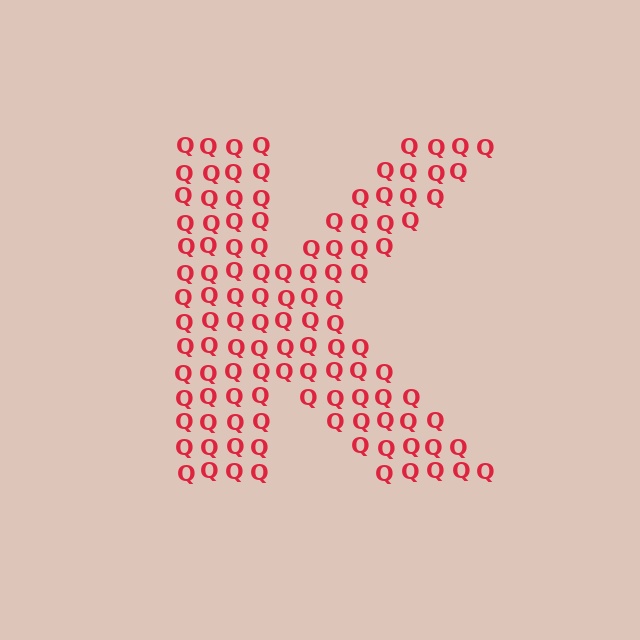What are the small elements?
The small elements are letter Q's.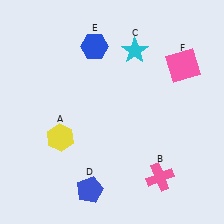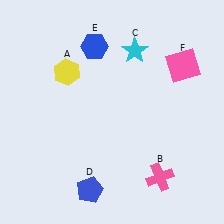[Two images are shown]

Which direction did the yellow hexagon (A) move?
The yellow hexagon (A) moved up.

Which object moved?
The yellow hexagon (A) moved up.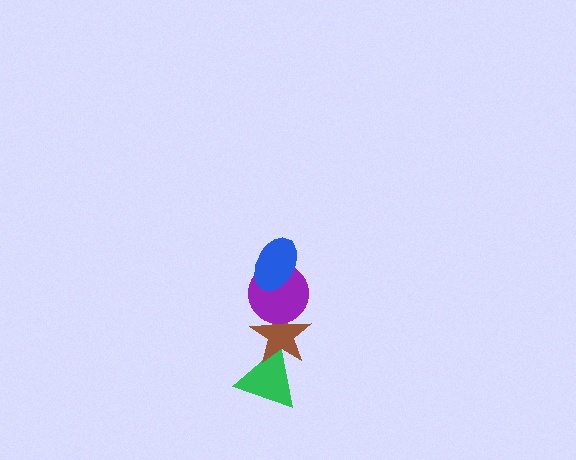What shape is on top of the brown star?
The purple circle is on top of the brown star.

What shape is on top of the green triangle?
The brown star is on top of the green triangle.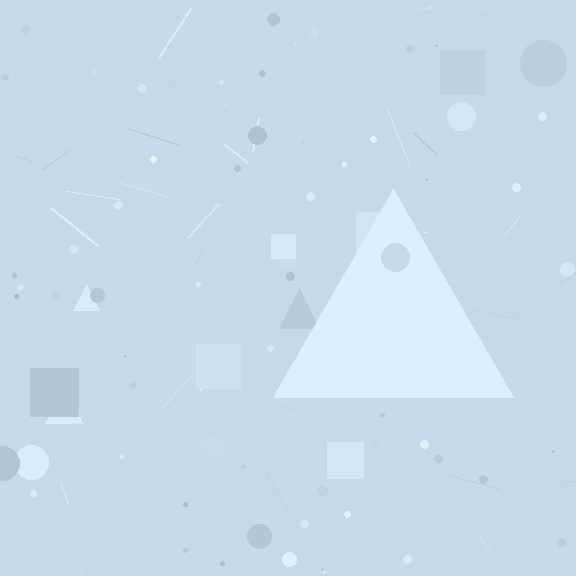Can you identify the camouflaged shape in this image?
The camouflaged shape is a triangle.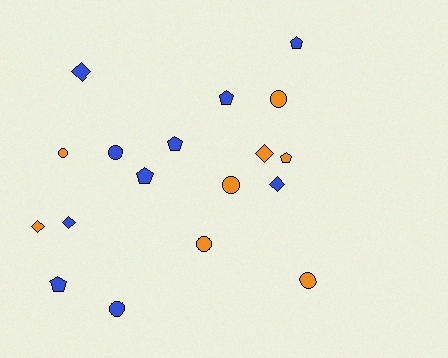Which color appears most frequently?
Blue, with 10 objects.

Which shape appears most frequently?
Circle, with 7 objects.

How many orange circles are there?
There are 5 orange circles.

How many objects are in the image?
There are 18 objects.